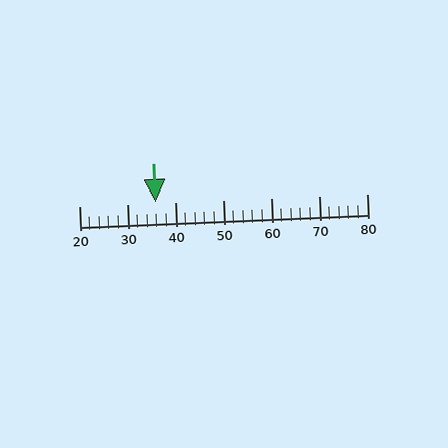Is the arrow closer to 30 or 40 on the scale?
The arrow is closer to 40.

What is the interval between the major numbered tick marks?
The major tick marks are spaced 10 units apart.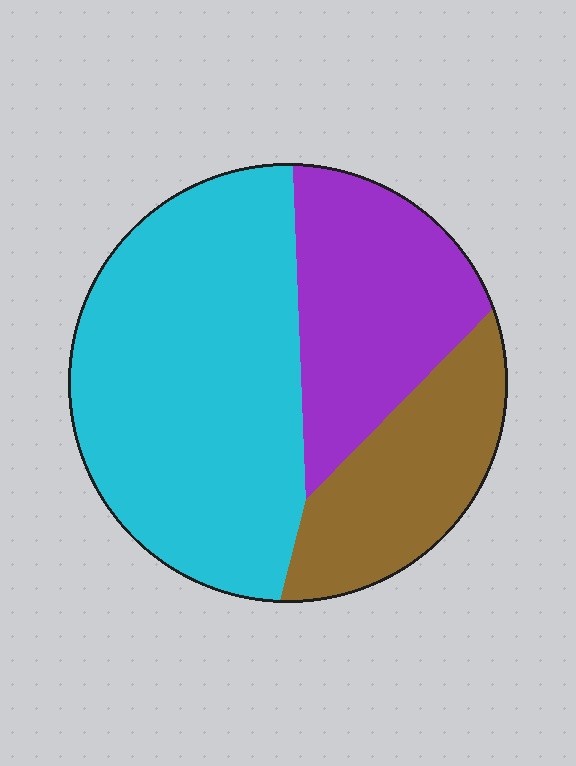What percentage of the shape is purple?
Purple takes up about one quarter (1/4) of the shape.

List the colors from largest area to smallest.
From largest to smallest: cyan, purple, brown.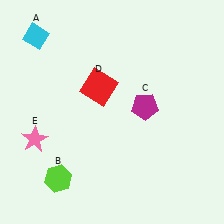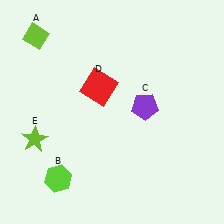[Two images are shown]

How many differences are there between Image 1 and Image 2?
There are 3 differences between the two images.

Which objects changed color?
A changed from cyan to lime. C changed from magenta to purple. E changed from pink to lime.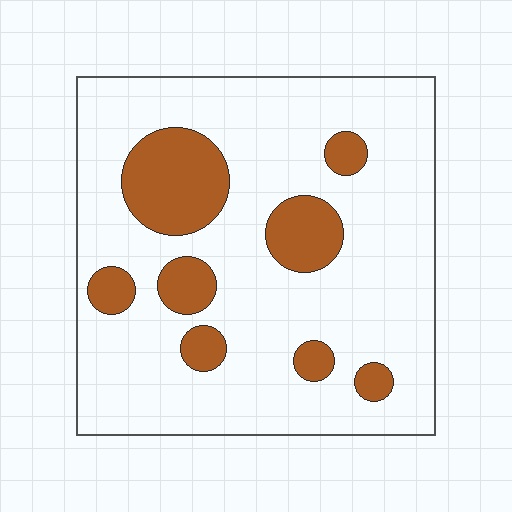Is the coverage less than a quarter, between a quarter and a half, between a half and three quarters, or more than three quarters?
Less than a quarter.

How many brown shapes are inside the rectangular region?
8.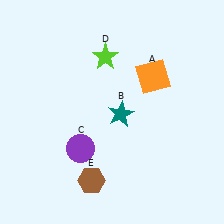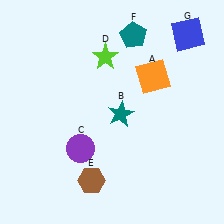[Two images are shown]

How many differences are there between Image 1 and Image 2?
There are 2 differences between the two images.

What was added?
A teal pentagon (F), a blue square (G) were added in Image 2.